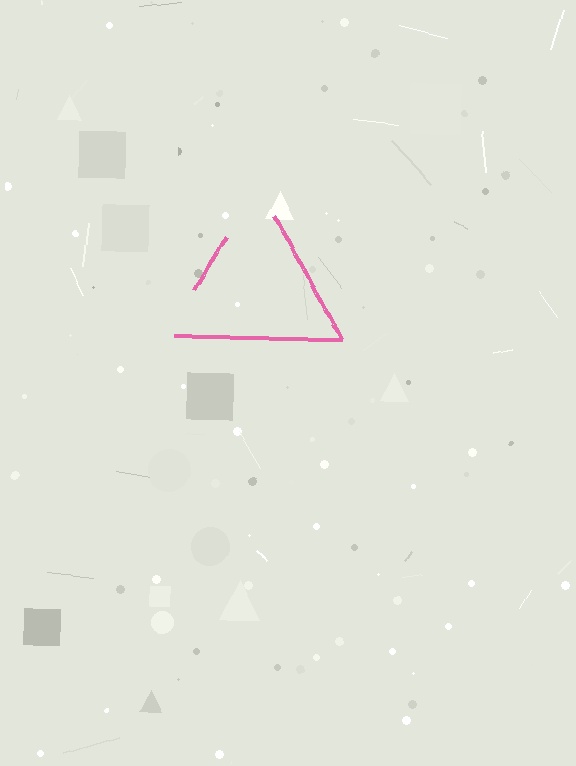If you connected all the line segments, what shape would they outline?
They would outline a triangle.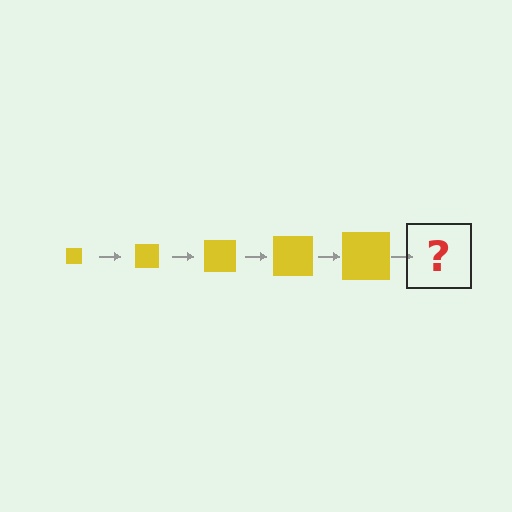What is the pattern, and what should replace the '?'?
The pattern is that the square gets progressively larger each step. The '?' should be a yellow square, larger than the previous one.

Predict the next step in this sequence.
The next step is a yellow square, larger than the previous one.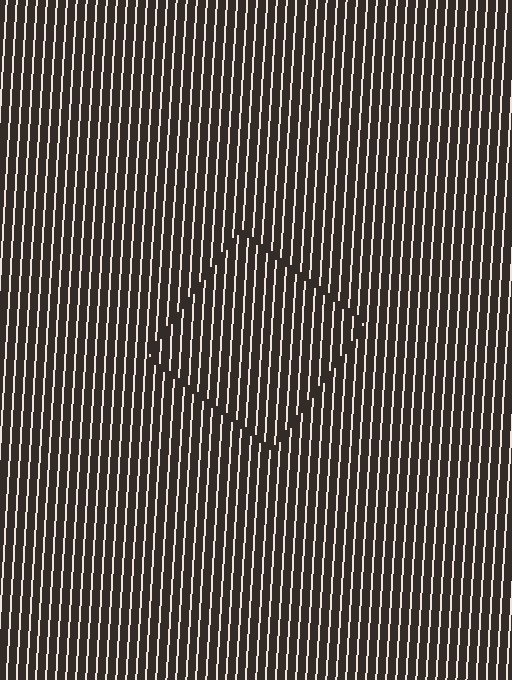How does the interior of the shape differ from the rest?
The interior of the shape contains the same grating, shifted by half a period — the contour is defined by the phase discontinuity where line-ends from the inner and outer gratings abut.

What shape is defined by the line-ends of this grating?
An illusory square. The interior of the shape contains the same grating, shifted by half a period — the contour is defined by the phase discontinuity where line-ends from the inner and outer gratings abut.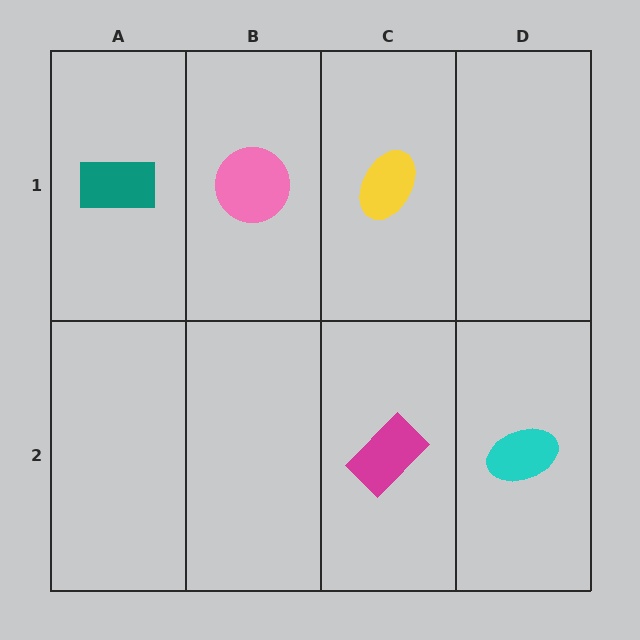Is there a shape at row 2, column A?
No, that cell is empty.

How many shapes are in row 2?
2 shapes.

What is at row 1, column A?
A teal rectangle.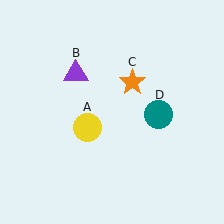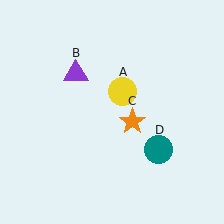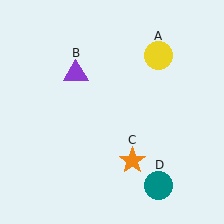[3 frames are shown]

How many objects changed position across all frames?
3 objects changed position: yellow circle (object A), orange star (object C), teal circle (object D).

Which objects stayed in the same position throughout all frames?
Purple triangle (object B) remained stationary.